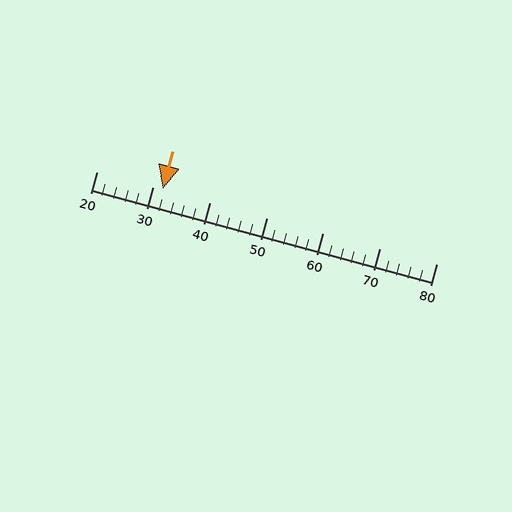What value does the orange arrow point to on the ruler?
The orange arrow points to approximately 32.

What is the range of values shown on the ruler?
The ruler shows values from 20 to 80.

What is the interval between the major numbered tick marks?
The major tick marks are spaced 10 units apart.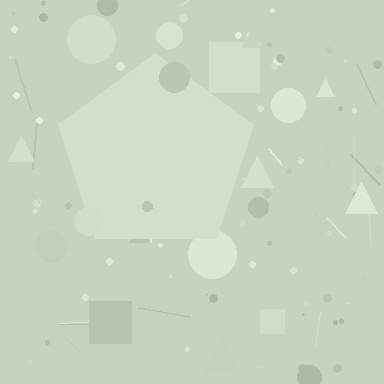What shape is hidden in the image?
A pentagon is hidden in the image.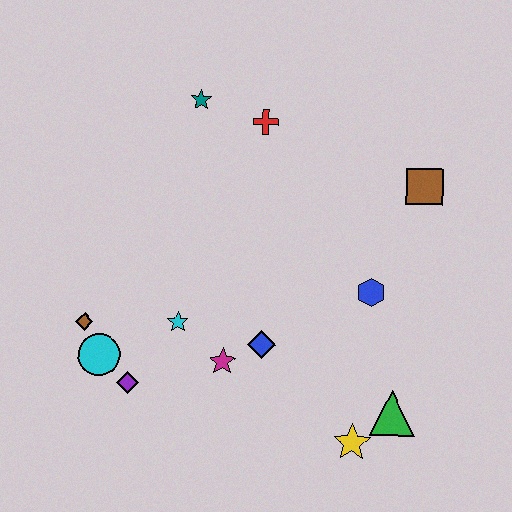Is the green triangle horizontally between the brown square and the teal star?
Yes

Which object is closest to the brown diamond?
The cyan circle is closest to the brown diamond.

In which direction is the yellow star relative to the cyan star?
The yellow star is to the right of the cyan star.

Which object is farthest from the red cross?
The yellow star is farthest from the red cross.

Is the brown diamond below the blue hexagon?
Yes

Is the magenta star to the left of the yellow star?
Yes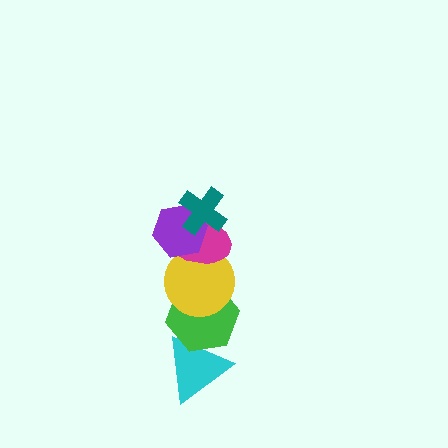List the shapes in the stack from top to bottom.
From top to bottom: the teal cross, the purple hexagon, the magenta ellipse, the yellow circle, the green hexagon, the cyan triangle.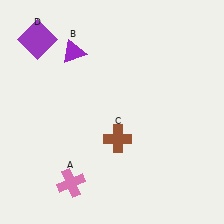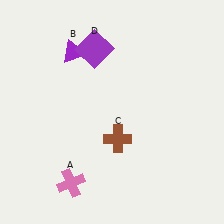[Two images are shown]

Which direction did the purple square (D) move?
The purple square (D) moved right.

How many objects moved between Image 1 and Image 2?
1 object moved between the two images.